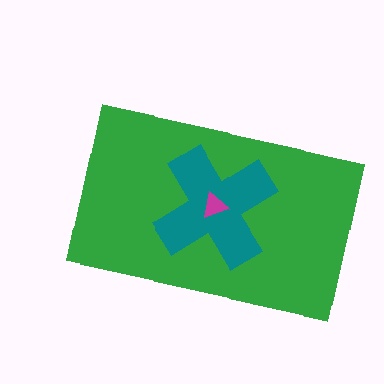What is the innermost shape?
The magenta triangle.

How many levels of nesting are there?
3.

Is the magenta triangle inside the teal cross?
Yes.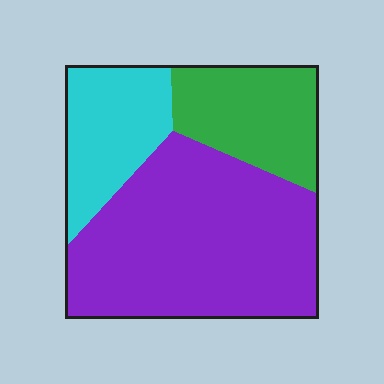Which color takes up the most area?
Purple, at roughly 55%.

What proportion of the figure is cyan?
Cyan covers 21% of the figure.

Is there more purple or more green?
Purple.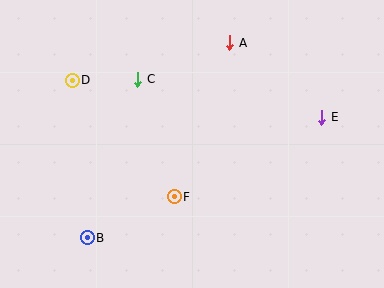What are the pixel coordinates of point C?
Point C is at (138, 79).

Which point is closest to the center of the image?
Point F at (174, 197) is closest to the center.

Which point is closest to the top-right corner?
Point E is closest to the top-right corner.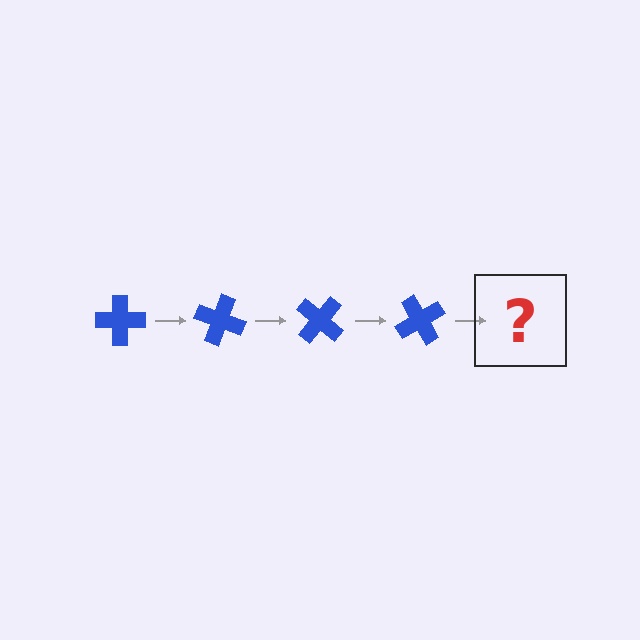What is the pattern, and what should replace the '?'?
The pattern is that the cross rotates 20 degrees each step. The '?' should be a blue cross rotated 80 degrees.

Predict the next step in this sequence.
The next step is a blue cross rotated 80 degrees.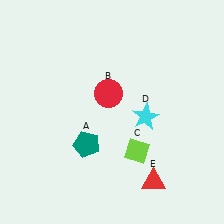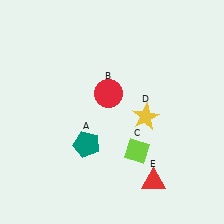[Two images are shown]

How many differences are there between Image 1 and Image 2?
There is 1 difference between the two images.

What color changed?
The star (D) changed from cyan in Image 1 to yellow in Image 2.